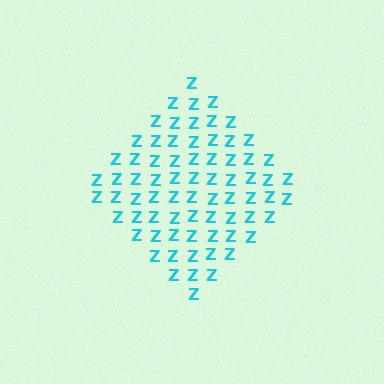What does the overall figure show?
The overall figure shows a diamond.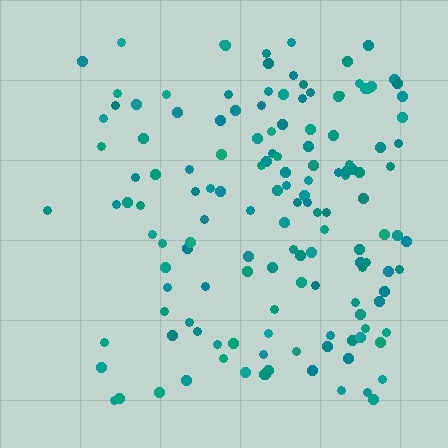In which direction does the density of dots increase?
From left to right, with the right side densest.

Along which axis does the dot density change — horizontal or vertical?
Horizontal.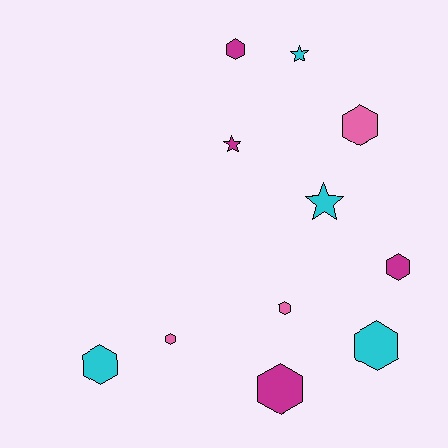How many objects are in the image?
There are 11 objects.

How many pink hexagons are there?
There are 3 pink hexagons.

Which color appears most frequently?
Cyan, with 4 objects.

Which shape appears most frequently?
Hexagon, with 8 objects.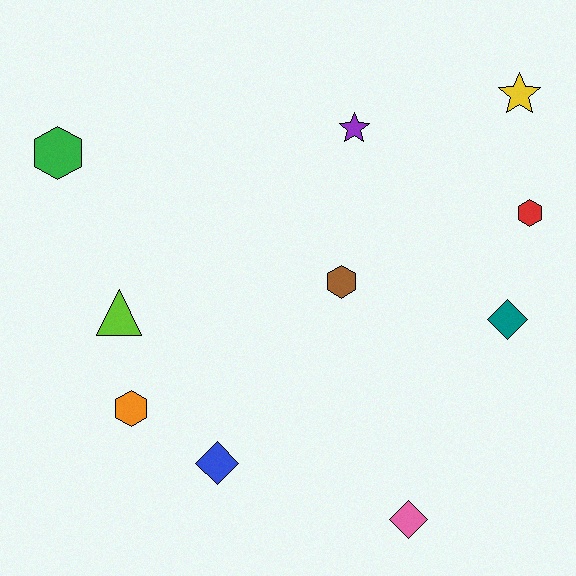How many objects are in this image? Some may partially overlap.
There are 10 objects.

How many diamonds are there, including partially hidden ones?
There are 3 diamonds.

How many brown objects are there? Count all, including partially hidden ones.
There is 1 brown object.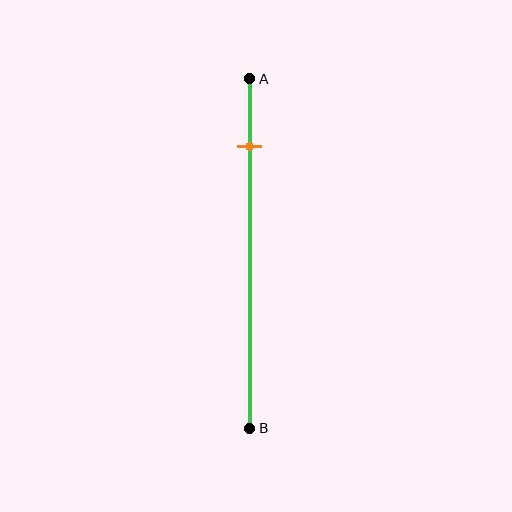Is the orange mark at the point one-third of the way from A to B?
No, the mark is at about 20% from A, not at the 33% one-third point.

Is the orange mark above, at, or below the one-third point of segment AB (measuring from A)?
The orange mark is above the one-third point of segment AB.